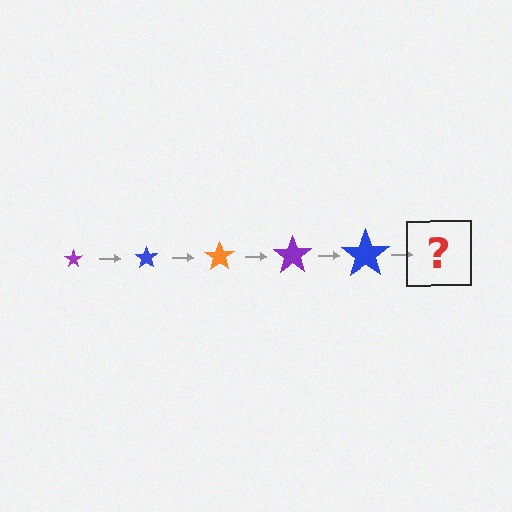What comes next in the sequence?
The next element should be an orange star, larger than the previous one.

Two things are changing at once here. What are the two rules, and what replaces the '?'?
The two rules are that the star grows larger each step and the color cycles through purple, blue, and orange. The '?' should be an orange star, larger than the previous one.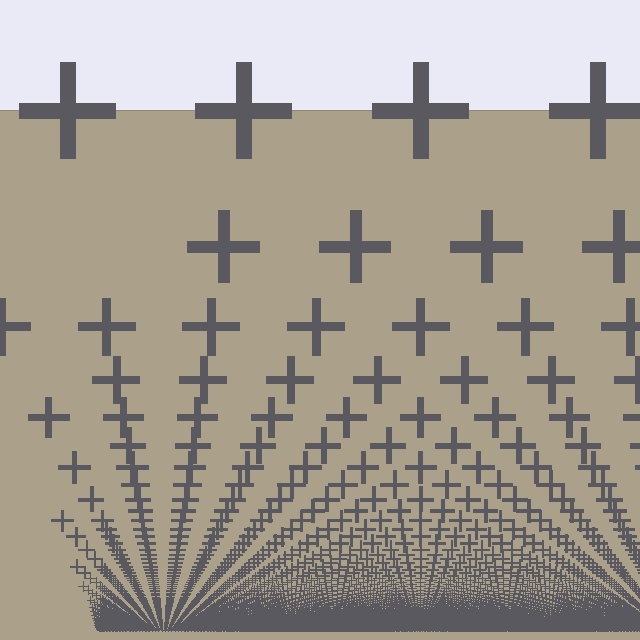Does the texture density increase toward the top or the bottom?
Density increases toward the bottom.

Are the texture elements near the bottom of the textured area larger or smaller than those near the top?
Smaller. The gradient is inverted — elements near the bottom are smaller and denser.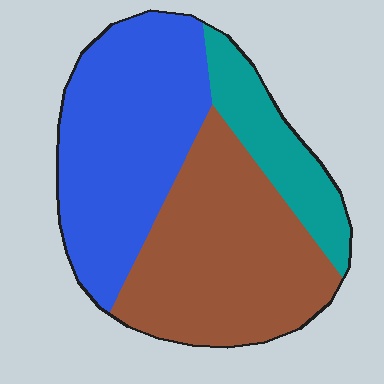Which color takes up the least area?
Teal, at roughly 15%.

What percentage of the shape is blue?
Blue takes up about two fifths (2/5) of the shape.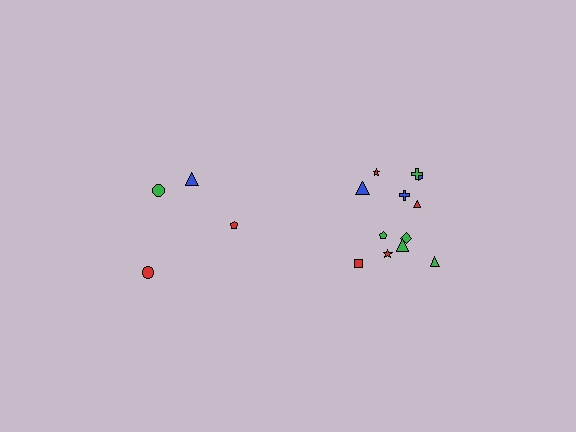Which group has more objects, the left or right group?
The right group.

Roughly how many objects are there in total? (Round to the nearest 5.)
Roughly 15 objects in total.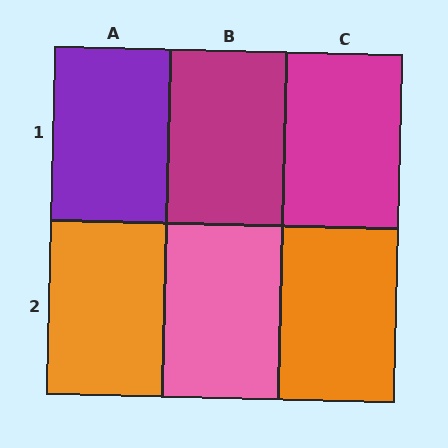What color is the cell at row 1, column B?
Magenta.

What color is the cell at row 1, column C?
Magenta.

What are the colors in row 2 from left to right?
Orange, pink, orange.